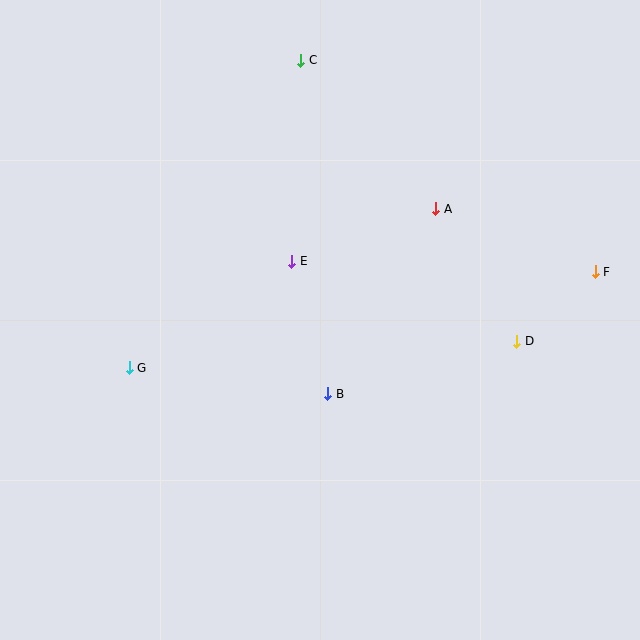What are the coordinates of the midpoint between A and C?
The midpoint between A and C is at (368, 134).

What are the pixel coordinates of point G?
Point G is at (129, 368).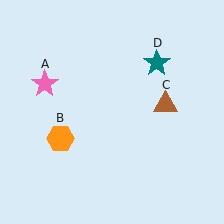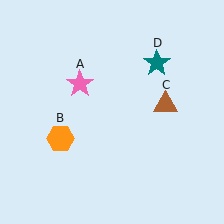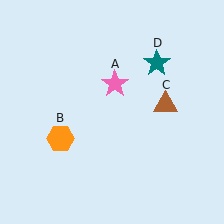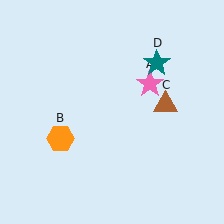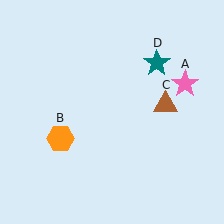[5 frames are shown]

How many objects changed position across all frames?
1 object changed position: pink star (object A).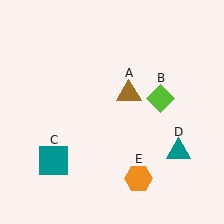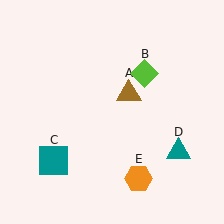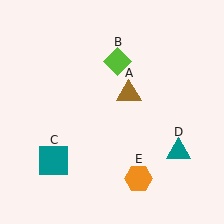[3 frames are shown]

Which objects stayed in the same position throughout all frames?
Brown triangle (object A) and teal square (object C) and teal triangle (object D) and orange hexagon (object E) remained stationary.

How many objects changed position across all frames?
1 object changed position: lime diamond (object B).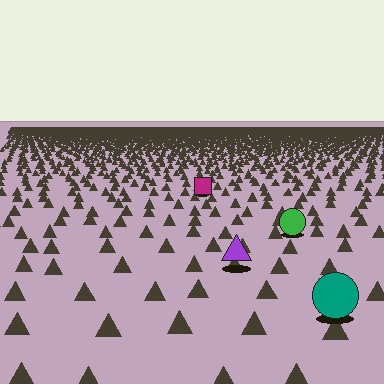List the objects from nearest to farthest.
From nearest to farthest: the teal circle, the purple triangle, the green circle, the magenta square.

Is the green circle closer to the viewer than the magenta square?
Yes. The green circle is closer — you can tell from the texture gradient: the ground texture is coarser near it.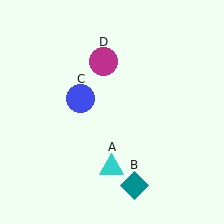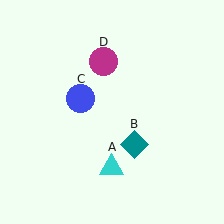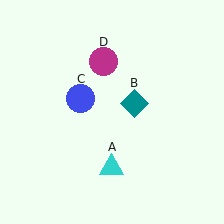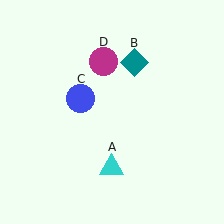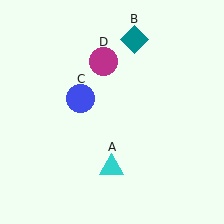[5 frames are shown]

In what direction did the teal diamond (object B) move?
The teal diamond (object B) moved up.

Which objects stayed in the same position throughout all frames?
Cyan triangle (object A) and blue circle (object C) and magenta circle (object D) remained stationary.